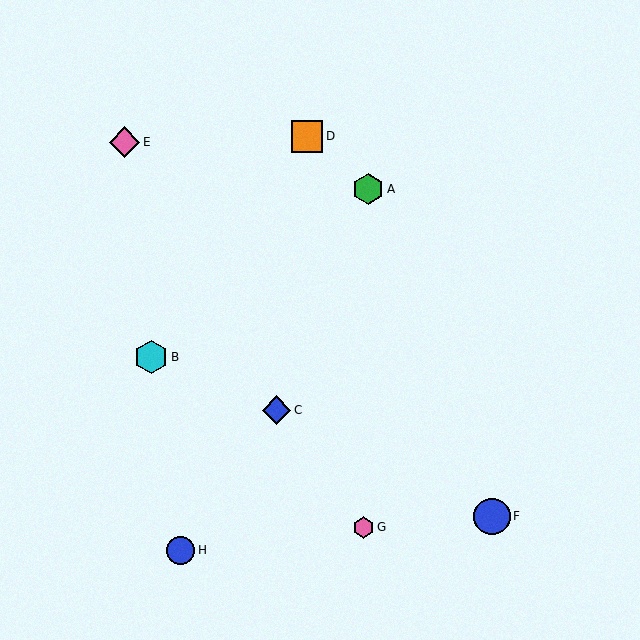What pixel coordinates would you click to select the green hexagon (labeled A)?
Click at (368, 189) to select the green hexagon A.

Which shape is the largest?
The blue circle (labeled F) is the largest.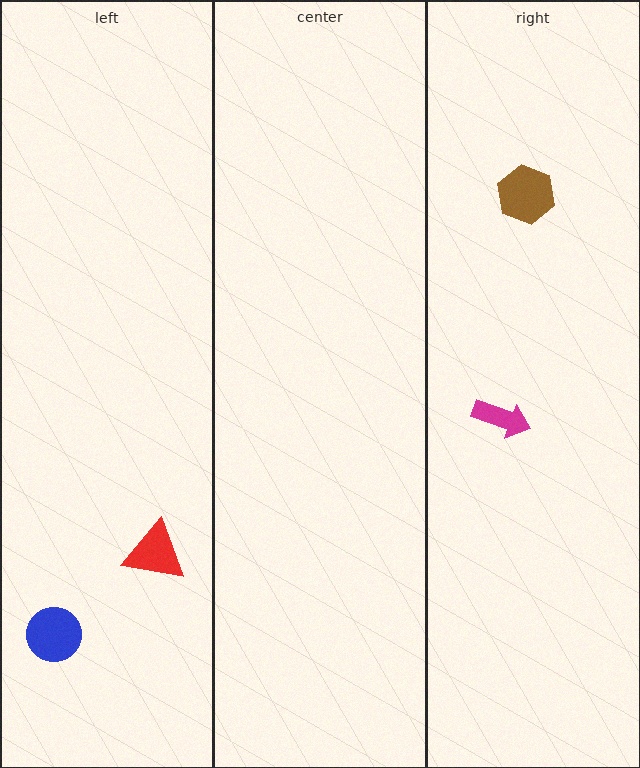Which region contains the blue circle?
The left region.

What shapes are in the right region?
The brown hexagon, the magenta arrow.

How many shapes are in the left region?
2.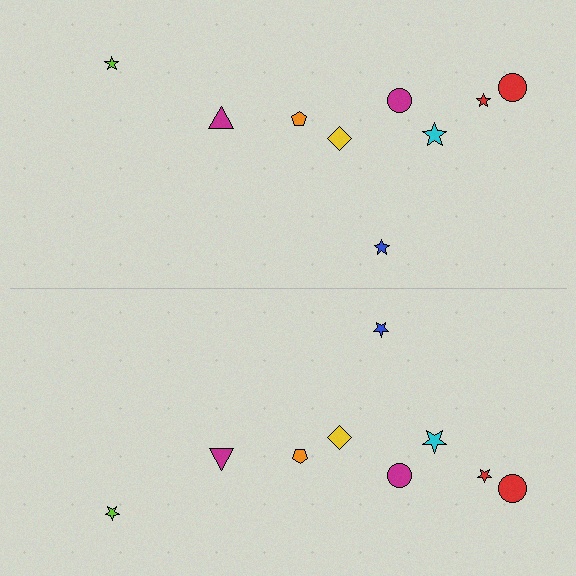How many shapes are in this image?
There are 18 shapes in this image.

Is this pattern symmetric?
Yes, this pattern has bilateral (reflection) symmetry.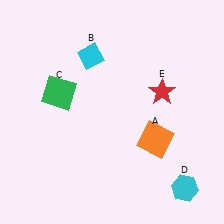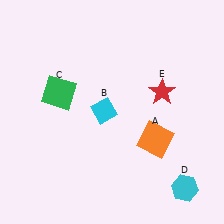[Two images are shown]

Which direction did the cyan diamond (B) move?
The cyan diamond (B) moved down.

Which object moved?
The cyan diamond (B) moved down.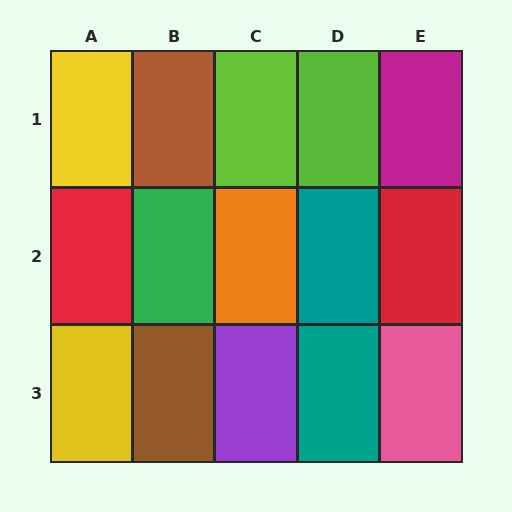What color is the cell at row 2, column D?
Teal.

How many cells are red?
2 cells are red.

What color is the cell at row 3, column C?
Purple.